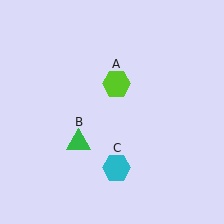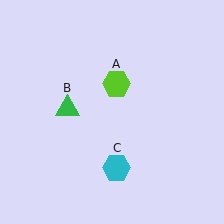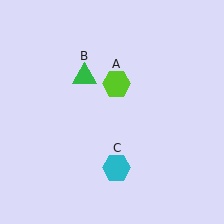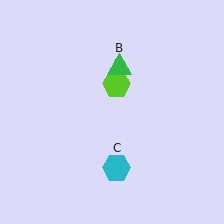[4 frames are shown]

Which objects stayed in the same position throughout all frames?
Lime hexagon (object A) and cyan hexagon (object C) remained stationary.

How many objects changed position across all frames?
1 object changed position: green triangle (object B).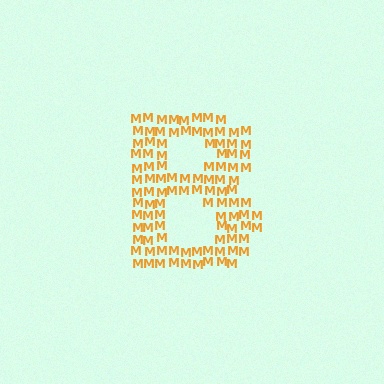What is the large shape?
The large shape is the letter B.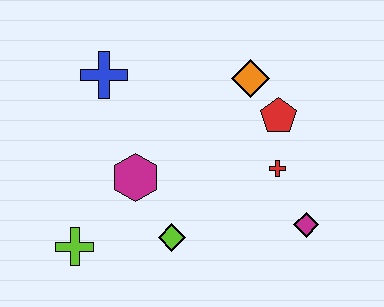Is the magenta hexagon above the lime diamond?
Yes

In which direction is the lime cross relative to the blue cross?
The lime cross is below the blue cross.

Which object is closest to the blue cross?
The magenta hexagon is closest to the blue cross.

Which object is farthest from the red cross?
The lime cross is farthest from the red cross.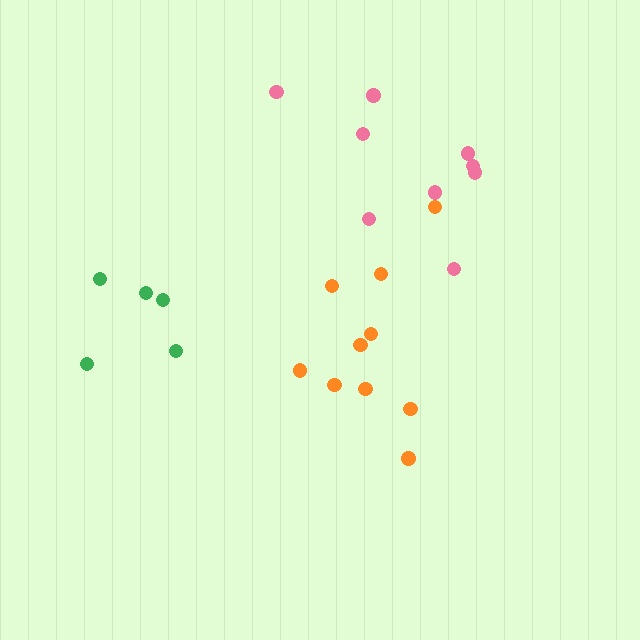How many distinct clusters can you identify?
There are 3 distinct clusters.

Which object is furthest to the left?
The green cluster is leftmost.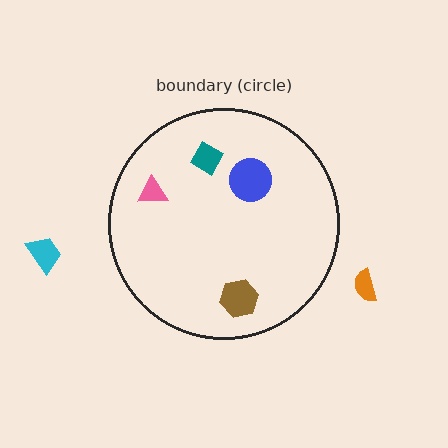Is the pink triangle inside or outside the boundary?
Inside.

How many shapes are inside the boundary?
4 inside, 2 outside.